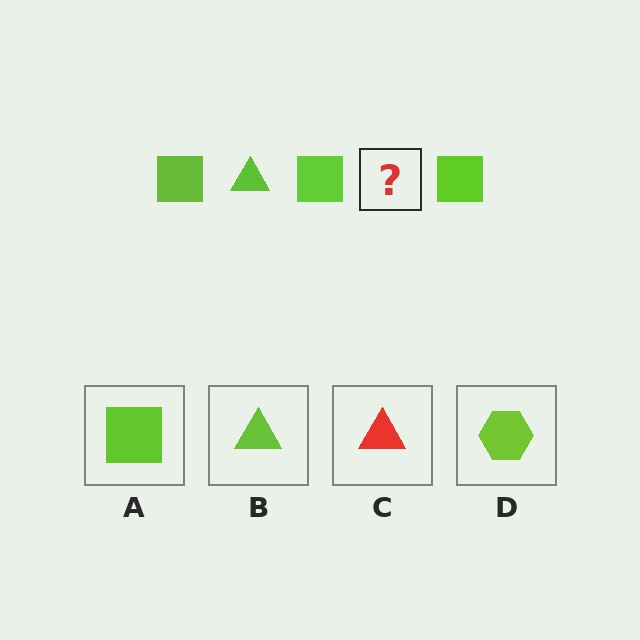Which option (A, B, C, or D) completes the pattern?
B.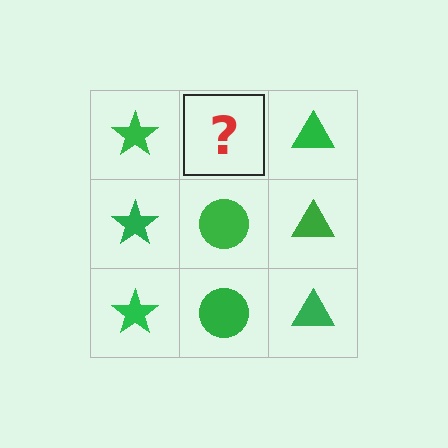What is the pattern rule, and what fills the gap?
The rule is that each column has a consistent shape. The gap should be filled with a green circle.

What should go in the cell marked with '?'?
The missing cell should contain a green circle.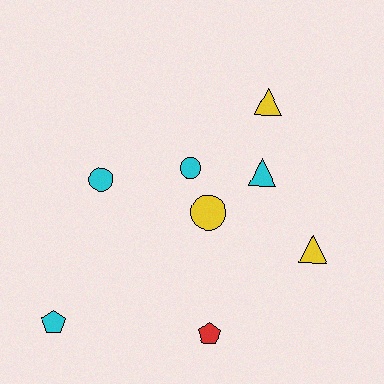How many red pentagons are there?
There is 1 red pentagon.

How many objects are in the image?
There are 8 objects.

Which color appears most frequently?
Cyan, with 4 objects.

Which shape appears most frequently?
Triangle, with 3 objects.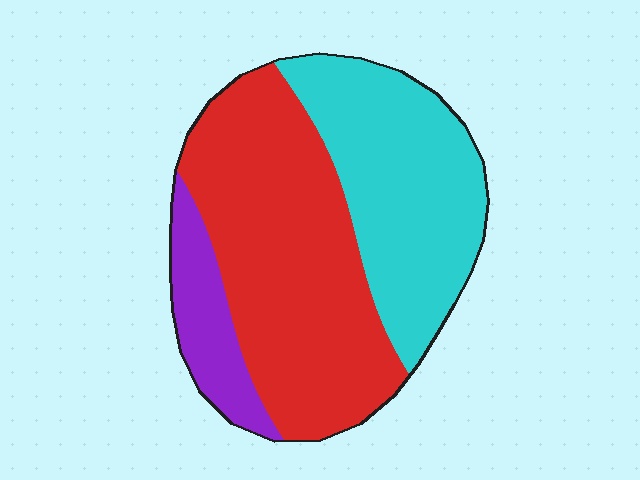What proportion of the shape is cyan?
Cyan covers around 35% of the shape.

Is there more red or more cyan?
Red.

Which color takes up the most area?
Red, at roughly 50%.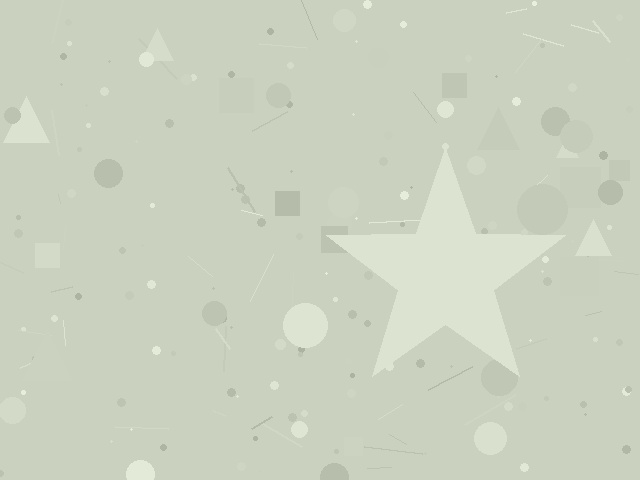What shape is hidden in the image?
A star is hidden in the image.